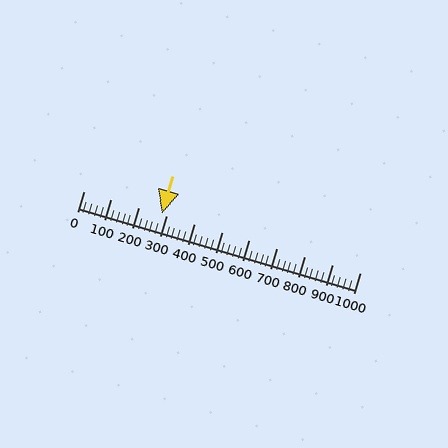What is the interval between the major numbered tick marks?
The major tick marks are spaced 100 units apart.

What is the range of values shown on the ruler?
The ruler shows values from 0 to 1000.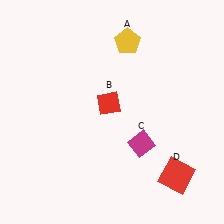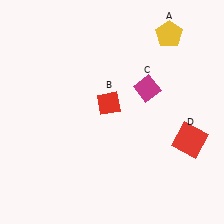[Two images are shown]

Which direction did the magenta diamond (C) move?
The magenta diamond (C) moved up.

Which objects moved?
The objects that moved are: the yellow pentagon (A), the magenta diamond (C), the red square (D).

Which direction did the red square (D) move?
The red square (D) moved up.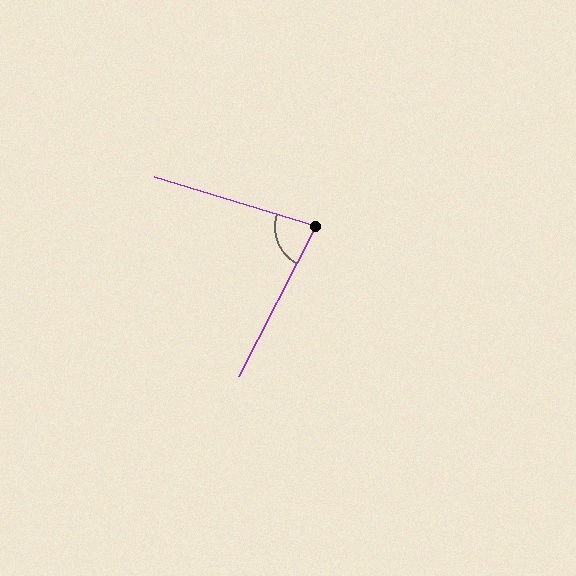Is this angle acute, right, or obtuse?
It is acute.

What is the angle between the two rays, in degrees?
Approximately 80 degrees.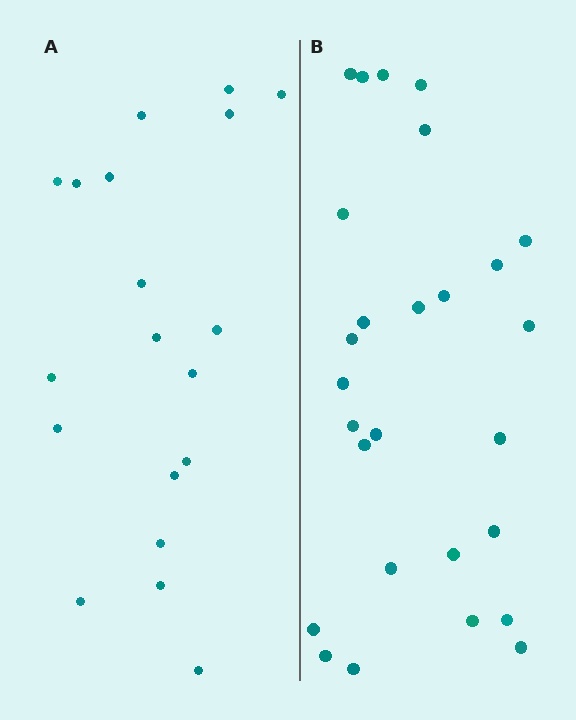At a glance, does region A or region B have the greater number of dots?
Region B (the right region) has more dots.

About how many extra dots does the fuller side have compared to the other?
Region B has roughly 8 or so more dots than region A.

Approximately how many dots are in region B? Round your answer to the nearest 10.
About 30 dots. (The exact count is 27, which rounds to 30.)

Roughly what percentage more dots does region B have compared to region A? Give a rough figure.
About 40% more.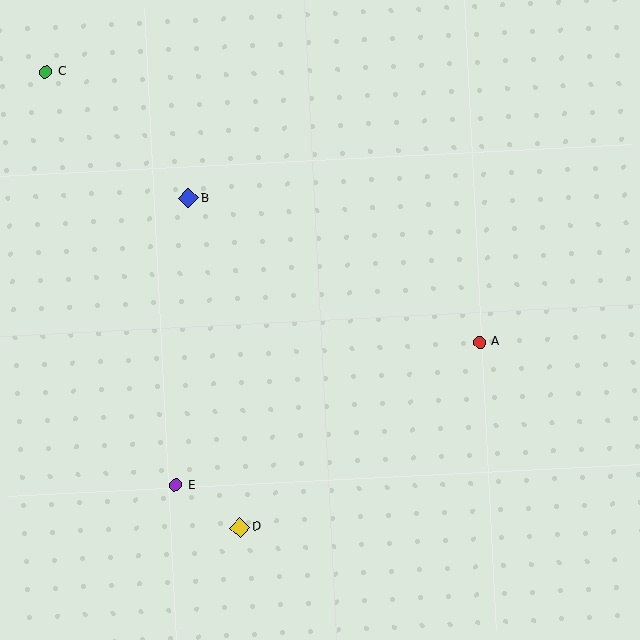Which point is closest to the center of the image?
Point A at (480, 342) is closest to the center.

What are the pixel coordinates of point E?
Point E is at (176, 485).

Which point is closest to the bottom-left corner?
Point E is closest to the bottom-left corner.